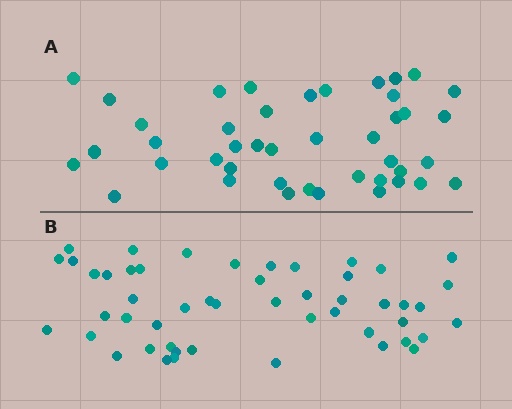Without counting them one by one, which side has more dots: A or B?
Region B (the bottom region) has more dots.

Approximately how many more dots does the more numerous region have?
Region B has roughly 8 or so more dots than region A.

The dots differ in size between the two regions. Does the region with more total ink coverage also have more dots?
No. Region A has more total ink coverage because its dots are larger, but region B actually contains more individual dots. Total area can be misleading — the number of items is what matters here.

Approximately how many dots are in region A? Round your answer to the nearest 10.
About 40 dots. (The exact count is 43, which rounds to 40.)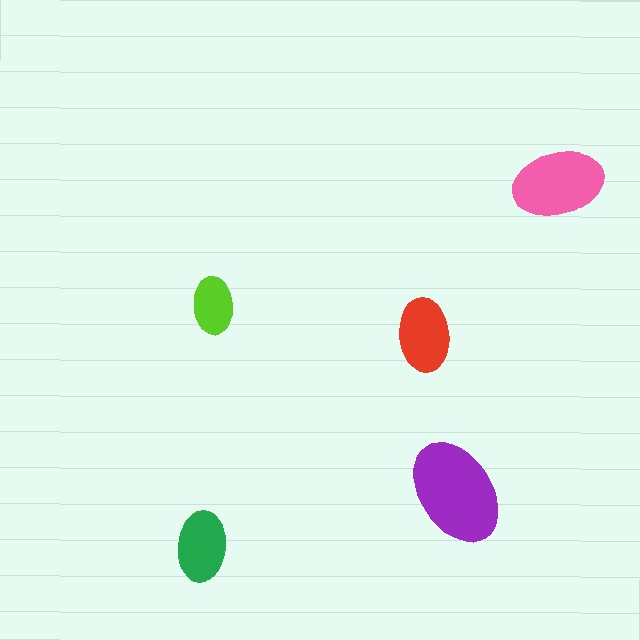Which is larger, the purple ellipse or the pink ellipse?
The purple one.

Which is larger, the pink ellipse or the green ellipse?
The pink one.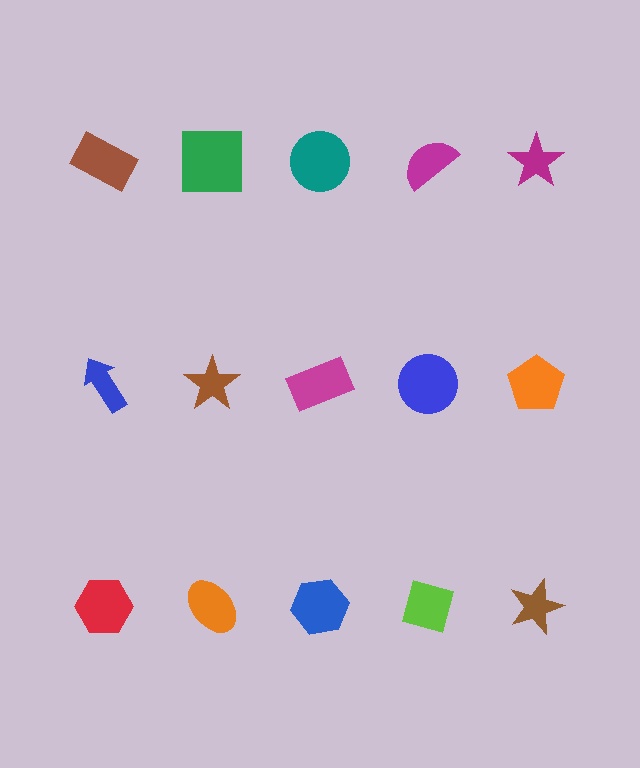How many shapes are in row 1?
5 shapes.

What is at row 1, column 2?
A green square.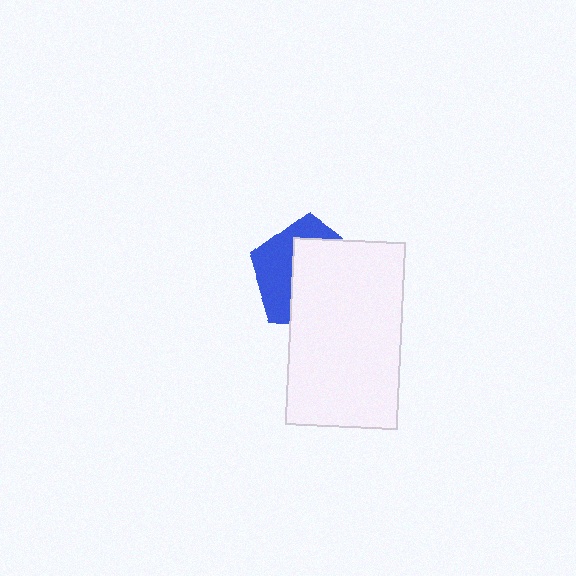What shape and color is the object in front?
The object in front is a white rectangle.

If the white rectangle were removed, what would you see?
You would see the complete blue pentagon.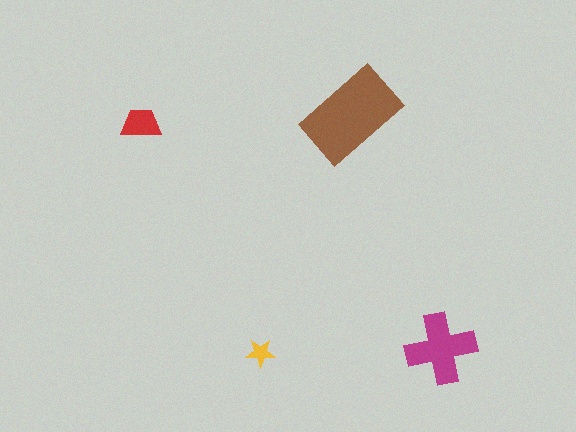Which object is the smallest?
The yellow star.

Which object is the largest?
The brown rectangle.